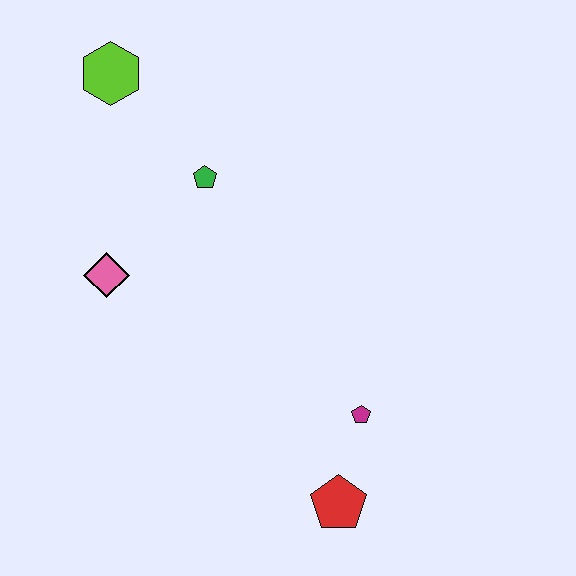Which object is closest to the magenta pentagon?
The red pentagon is closest to the magenta pentagon.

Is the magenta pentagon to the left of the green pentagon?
No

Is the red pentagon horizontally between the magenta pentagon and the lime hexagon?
Yes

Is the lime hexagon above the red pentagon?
Yes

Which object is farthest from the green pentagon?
The red pentagon is farthest from the green pentagon.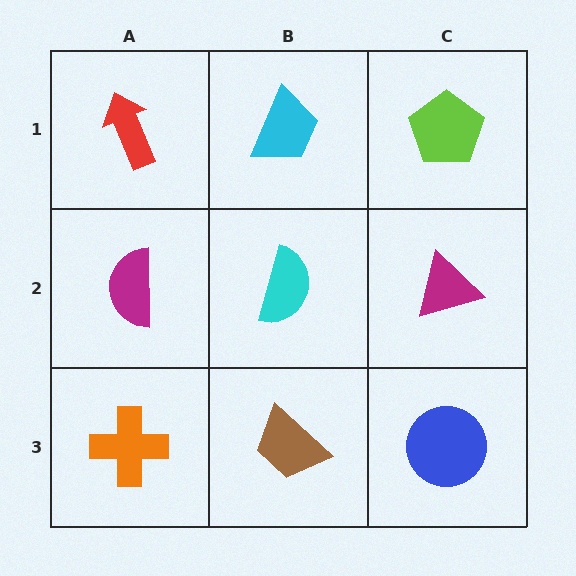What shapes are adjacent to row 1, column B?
A cyan semicircle (row 2, column B), a red arrow (row 1, column A), a lime pentagon (row 1, column C).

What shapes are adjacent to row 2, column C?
A lime pentagon (row 1, column C), a blue circle (row 3, column C), a cyan semicircle (row 2, column B).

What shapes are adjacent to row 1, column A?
A magenta semicircle (row 2, column A), a cyan trapezoid (row 1, column B).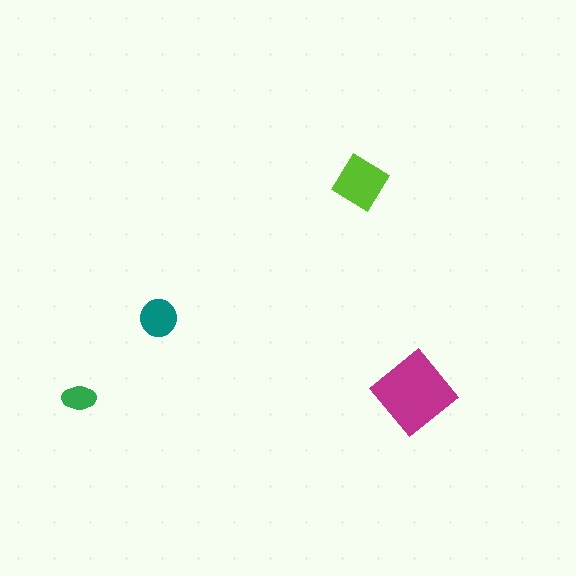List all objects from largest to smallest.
The magenta diamond, the lime diamond, the teal circle, the green ellipse.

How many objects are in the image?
There are 4 objects in the image.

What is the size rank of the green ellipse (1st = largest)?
4th.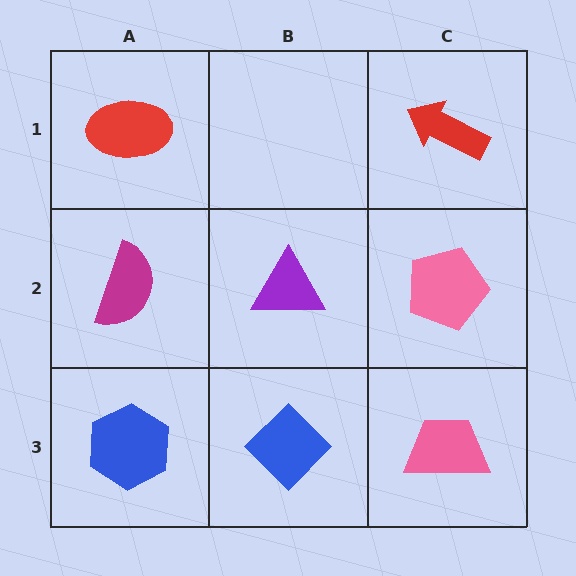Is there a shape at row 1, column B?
No, that cell is empty.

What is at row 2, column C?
A pink pentagon.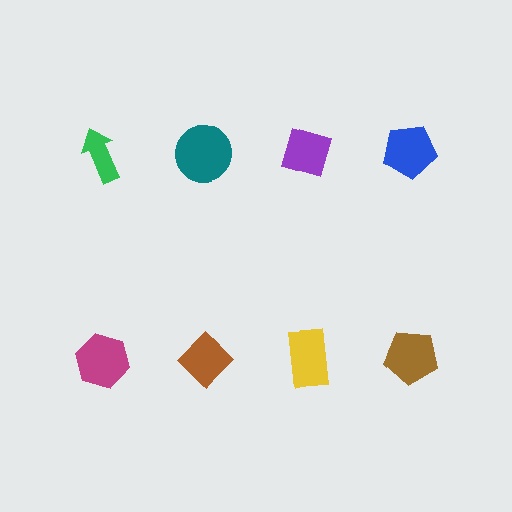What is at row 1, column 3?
A purple diamond.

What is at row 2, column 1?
A magenta hexagon.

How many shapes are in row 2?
4 shapes.